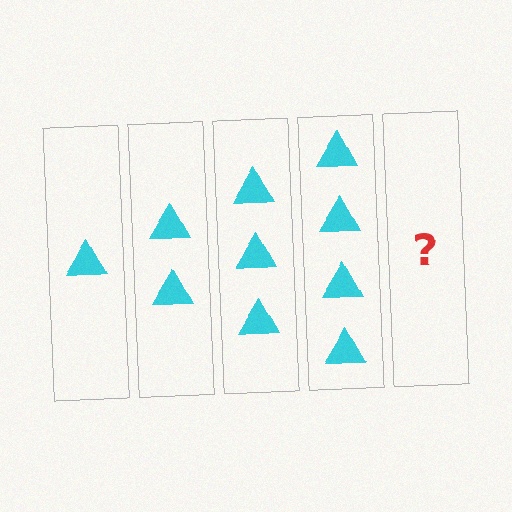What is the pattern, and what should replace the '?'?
The pattern is that each step adds one more triangle. The '?' should be 5 triangles.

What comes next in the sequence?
The next element should be 5 triangles.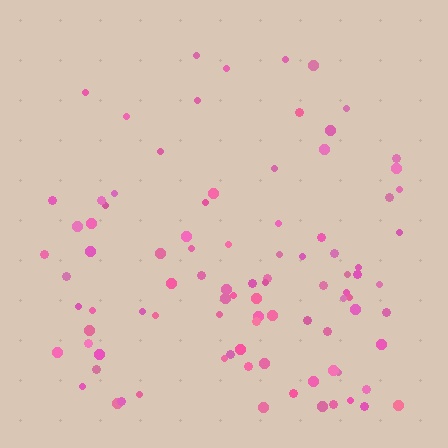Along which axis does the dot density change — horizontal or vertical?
Vertical.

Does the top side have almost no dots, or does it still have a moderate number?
Still a moderate number, just noticeably fewer than the bottom.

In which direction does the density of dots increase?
From top to bottom, with the bottom side densest.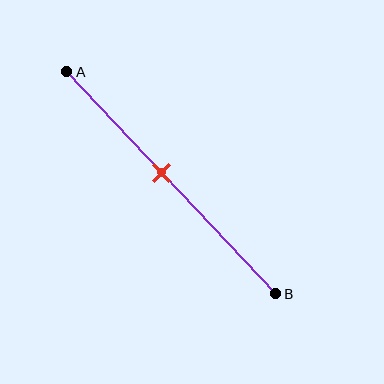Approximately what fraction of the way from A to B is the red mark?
The red mark is approximately 45% of the way from A to B.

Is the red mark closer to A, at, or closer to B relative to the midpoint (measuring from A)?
The red mark is closer to point A than the midpoint of segment AB.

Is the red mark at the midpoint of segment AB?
No, the mark is at about 45% from A, not at the 50% midpoint.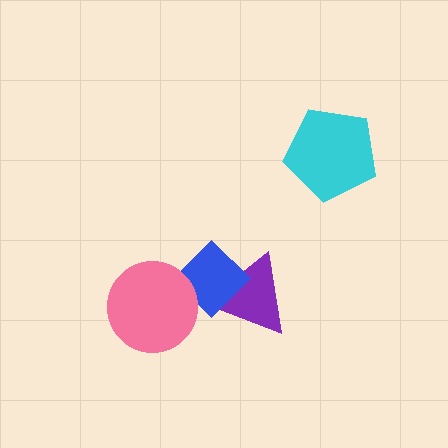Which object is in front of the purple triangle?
The blue diamond is in front of the purple triangle.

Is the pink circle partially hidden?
No, no other shape covers it.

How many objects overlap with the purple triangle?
1 object overlaps with the purple triangle.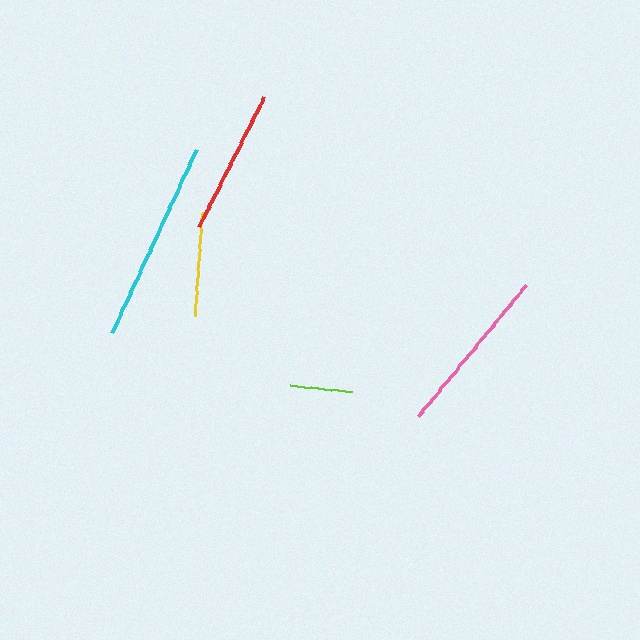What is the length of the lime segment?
The lime segment is approximately 62 pixels long.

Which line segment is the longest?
The cyan line is the longest at approximately 201 pixels.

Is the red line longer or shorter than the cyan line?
The cyan line is longer than the red line.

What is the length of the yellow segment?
The yellow segment is approximately 104 pixels long.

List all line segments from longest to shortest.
From longest to shortest: cyan, pink, red, yellow, lime.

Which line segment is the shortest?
The lime line is the shortest at approximately 62 pixels.